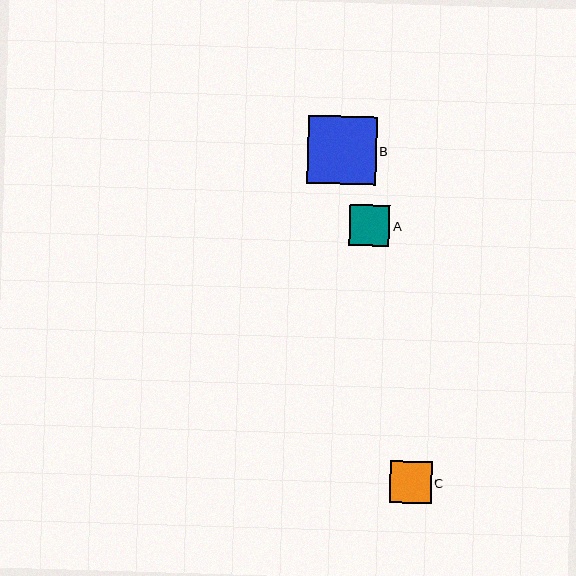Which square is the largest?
Square B is the largest with a size of approximately 68 pixels.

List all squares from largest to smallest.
From largest to smallest: B, C, A.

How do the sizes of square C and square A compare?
Square C and square A are approximately the same size.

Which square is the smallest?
Square A is the smallest with a size of approximately 40 pixels.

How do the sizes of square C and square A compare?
Square C and square A are approximately the same size.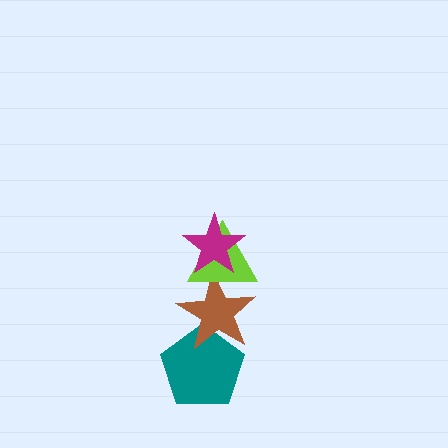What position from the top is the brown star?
The brown star is 3rd from the top.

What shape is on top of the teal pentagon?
The brown star is on top of the teal pentagon.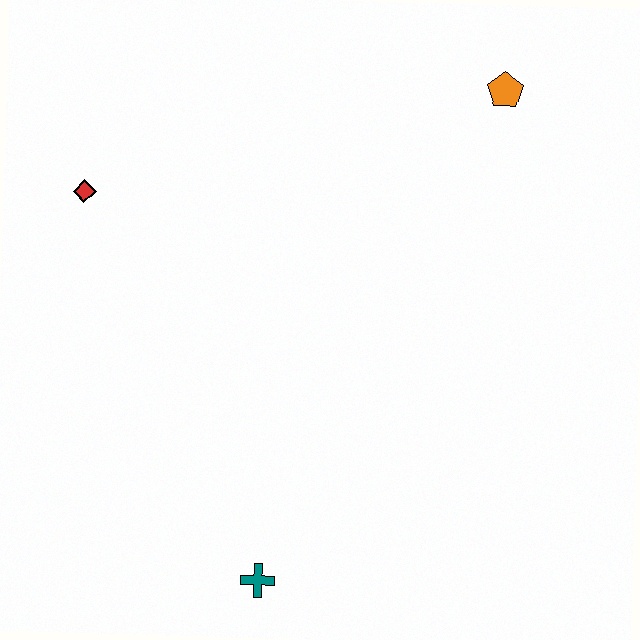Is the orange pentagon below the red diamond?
No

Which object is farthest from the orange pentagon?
The teal cross is farthest from the orange pentagon.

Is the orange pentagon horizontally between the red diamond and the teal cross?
No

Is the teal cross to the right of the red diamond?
Yes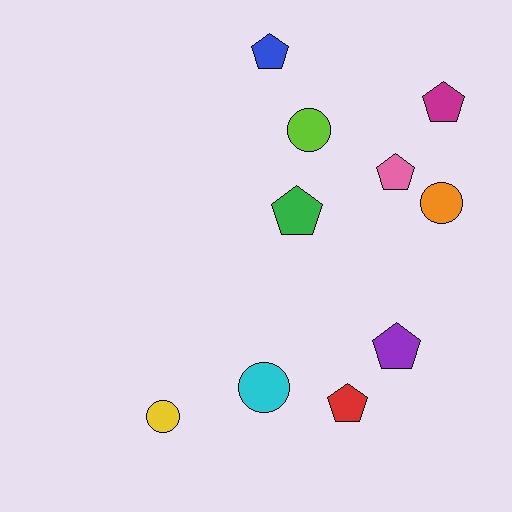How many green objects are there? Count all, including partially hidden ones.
There is 1 green object.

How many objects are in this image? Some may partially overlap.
There are 10 objects.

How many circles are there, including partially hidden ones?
There are 4 circles.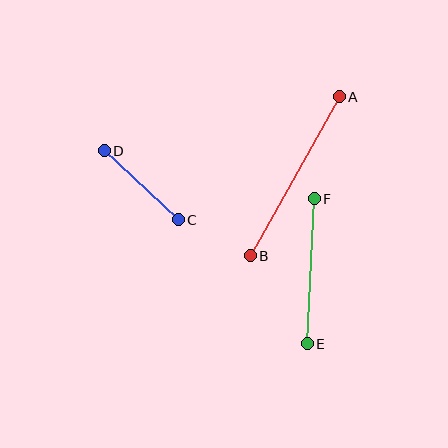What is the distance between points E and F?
The distance is approximately 145 pixels.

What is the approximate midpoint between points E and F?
The midpoint is at approximately (311, 271) pixels.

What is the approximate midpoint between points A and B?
The midpoint is at approximately (295, 176) pixels.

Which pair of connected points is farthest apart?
Points A and B are farthest apart.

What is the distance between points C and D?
The distance is approximately 101 pixels.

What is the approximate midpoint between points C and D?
The midpoint is at approximately (141, 185) pixels.